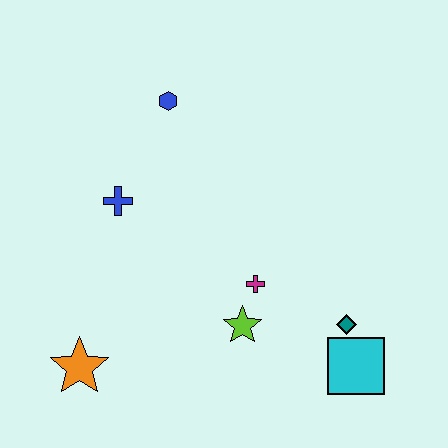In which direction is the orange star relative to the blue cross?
The orange star is below the blue cross.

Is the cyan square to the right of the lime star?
Yes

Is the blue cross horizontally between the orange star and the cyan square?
Yes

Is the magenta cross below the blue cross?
Yes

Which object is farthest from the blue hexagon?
The cyan square is farthest from the blue hexagon.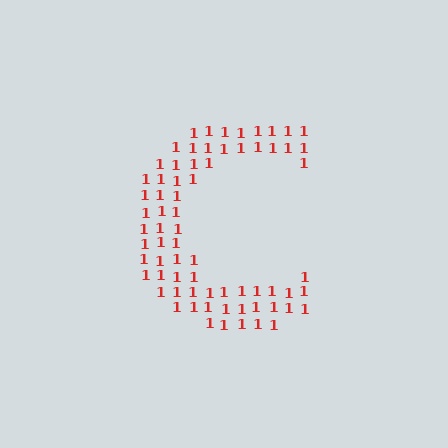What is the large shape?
The large shape is the letter C.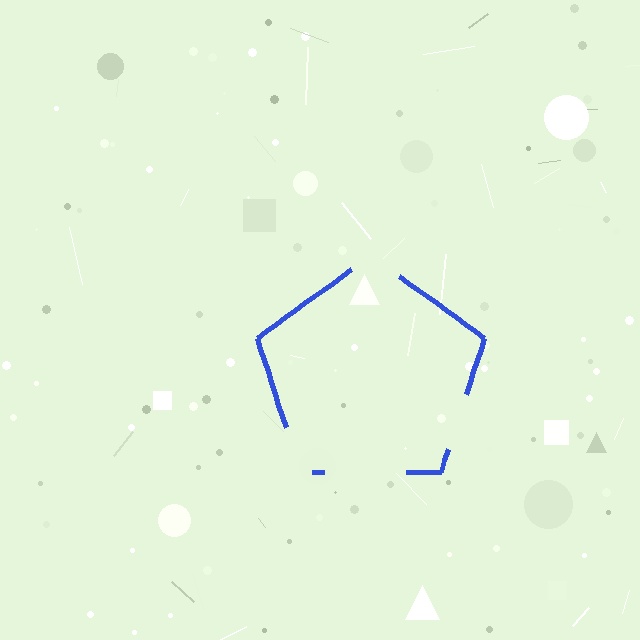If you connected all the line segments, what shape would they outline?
They would outline a pentagon.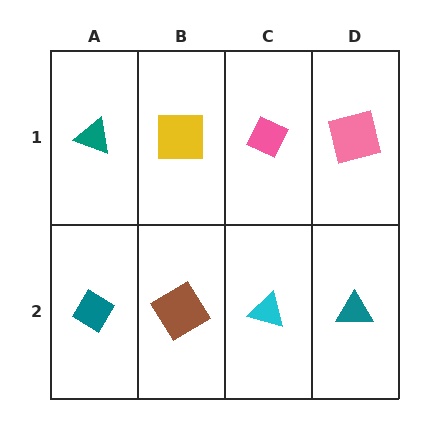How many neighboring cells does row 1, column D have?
2.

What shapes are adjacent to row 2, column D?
A pink square (row 1, column D), a cyan triangle (row 2, column C).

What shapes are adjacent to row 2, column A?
A teal triangle (row 1, column A), a brown diamond (row 2, column B).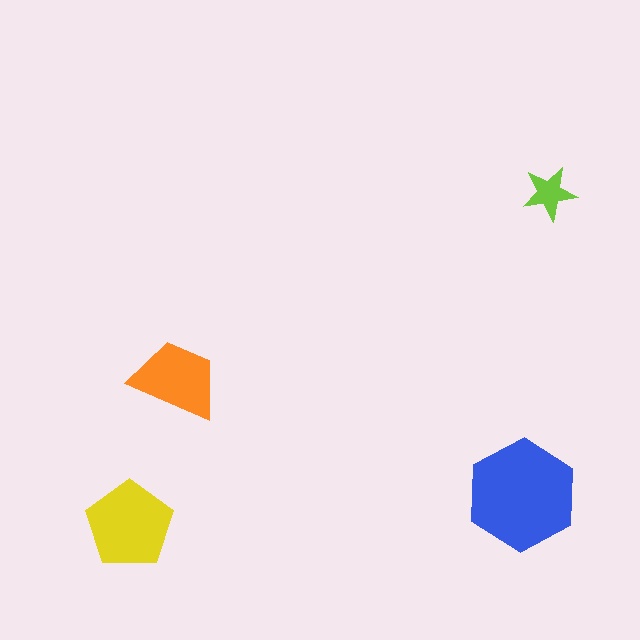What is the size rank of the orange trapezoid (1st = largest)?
3rd.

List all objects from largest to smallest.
The blue hexagon, the yellow pentagon, the orange trapezoid, the lime star.